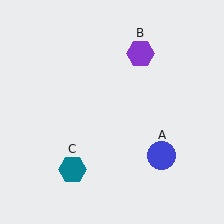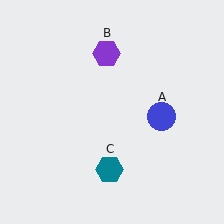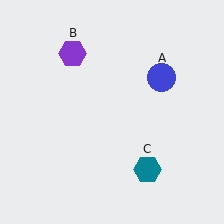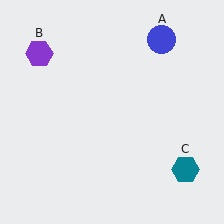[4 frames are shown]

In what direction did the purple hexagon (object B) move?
The purple hexagon (object B) moved left.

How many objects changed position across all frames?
3 objects changed position: blue circle (object A), purple hexagon (object B), teal hexagon (object C).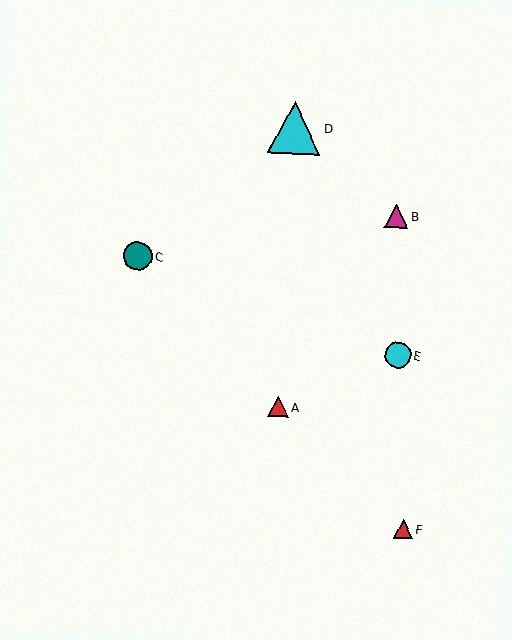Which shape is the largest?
The cyan triangle (labeled D) is the largest.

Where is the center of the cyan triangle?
The center of the cyan triangle is at (294, 127).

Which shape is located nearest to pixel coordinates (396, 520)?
The red triangle (labeled F) at (403, 529) is nearest to that location.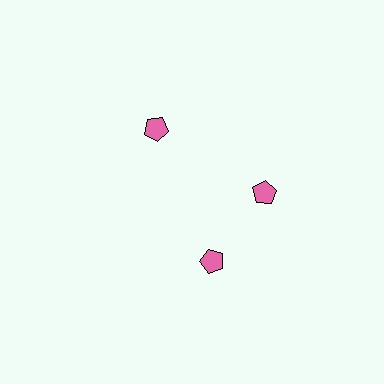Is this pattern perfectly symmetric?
No. The 3 pink pentagons are arranged in a ring, but one element near the 7 o'clock position is rotated out of alignment along the ring, breaking the 3-fold rotational symmetry.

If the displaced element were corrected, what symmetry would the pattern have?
It would have 3-fold rotational symmetry — the pattern would map onto itself every 120 degrees.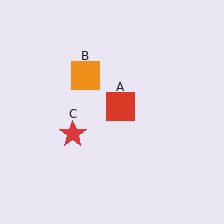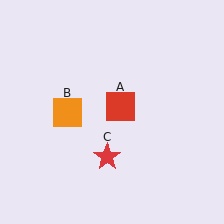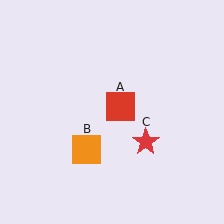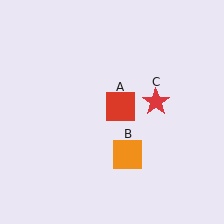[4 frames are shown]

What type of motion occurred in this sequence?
The orange square (object B), red star (object C) rotated counterclockwise around the center of the scene.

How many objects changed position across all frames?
2 objects changed position: orange square (object B), red star (object C).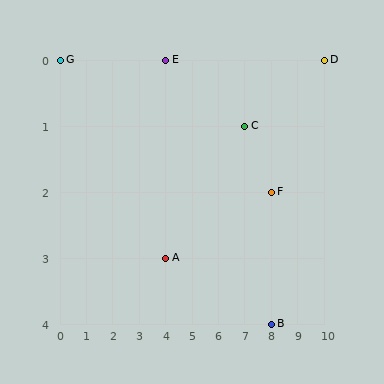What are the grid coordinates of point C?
Point C is at grid coordinates (7, 1).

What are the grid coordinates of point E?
Point E is at grid coordinates (4, 0).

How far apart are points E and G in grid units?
Points E and G are 4 columns apart.